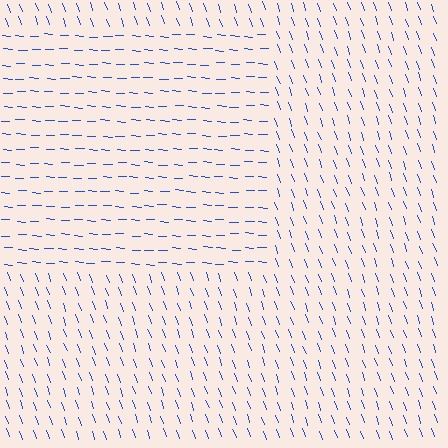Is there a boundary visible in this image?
Yes, there is a texture boundary formed by a change in line orientation.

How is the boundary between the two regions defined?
The boundary is defined purely by a change in line orientation (approximately 67 degrees difference). All lines are the same color and thickness.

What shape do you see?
I see a rectangle.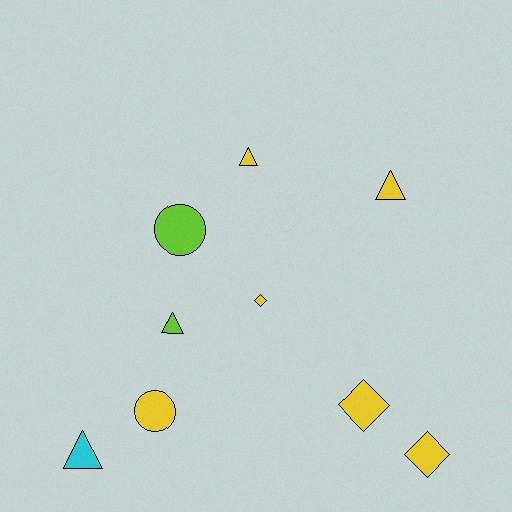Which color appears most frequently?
Yellow, with 6 objects.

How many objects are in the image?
There are 9 objects.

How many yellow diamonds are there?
There are 3 yellow diamonds.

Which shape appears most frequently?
Triangle, with 4 objects.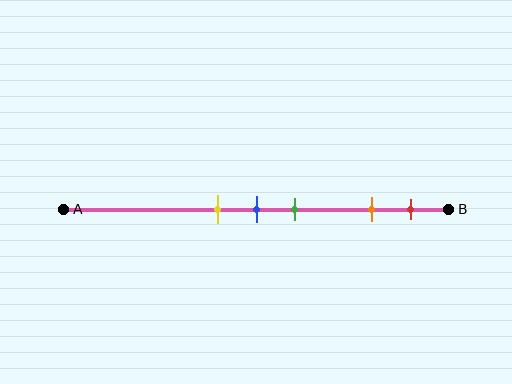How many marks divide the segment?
There are 5 marks dividing the segment.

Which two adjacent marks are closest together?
The yellow and blue marks are the closest adjacent pair.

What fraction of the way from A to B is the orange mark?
The orange mark is approximately 80% (0.8) of the way from A to B.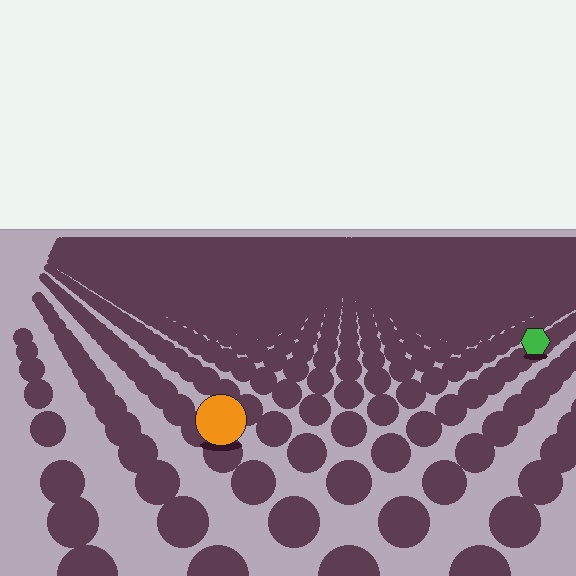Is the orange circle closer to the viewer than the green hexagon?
Yes. The orange circle is closer — you can tell from the texture gradient: the ground texture is coarser near it.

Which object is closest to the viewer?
The orange circle is closest. The texture marks near it are larger and more spread out.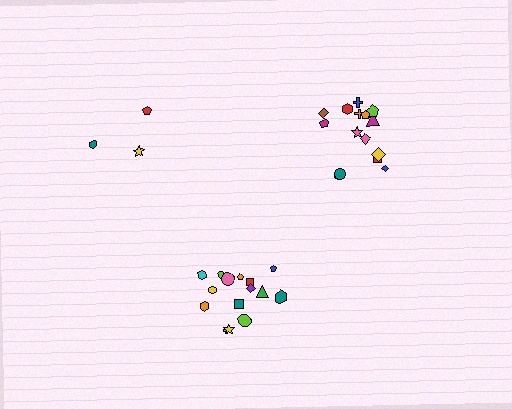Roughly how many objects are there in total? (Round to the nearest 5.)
Roughly 35 objects in total.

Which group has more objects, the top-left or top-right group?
The top-right group.